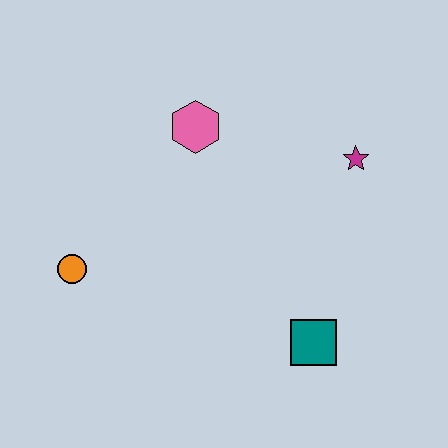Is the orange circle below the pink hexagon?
Yes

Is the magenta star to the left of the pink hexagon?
No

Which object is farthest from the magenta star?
The orange circle is farthest from the magenta star.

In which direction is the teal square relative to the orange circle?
The teal square is to the right of the orange circle.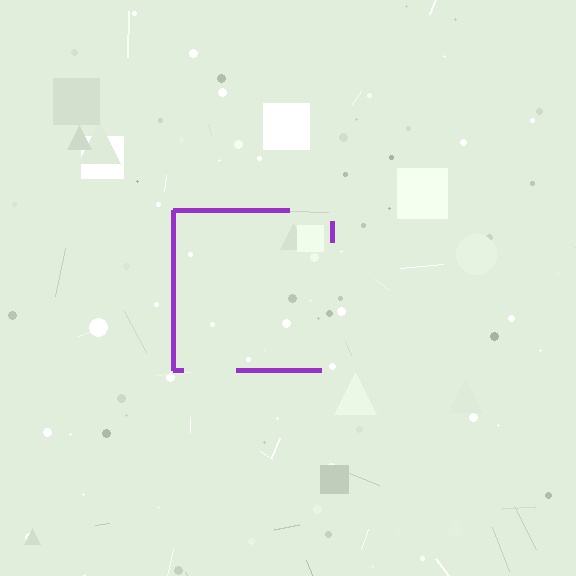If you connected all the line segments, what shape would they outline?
They would outline a square.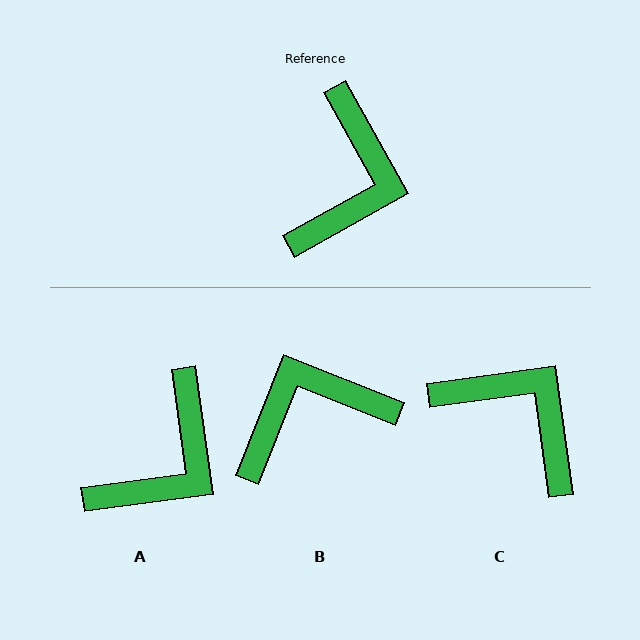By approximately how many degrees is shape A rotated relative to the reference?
Approximately 22 degrees clockwise.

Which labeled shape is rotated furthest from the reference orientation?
B, about 129 degrees away.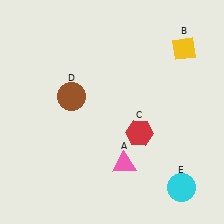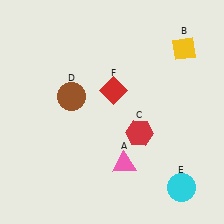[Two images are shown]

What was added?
A red diamond (F) was added in Image 2.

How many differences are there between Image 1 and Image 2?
There is 1 difference between the two images.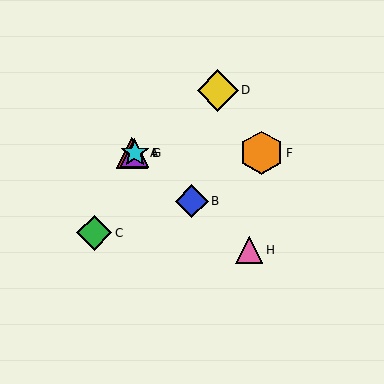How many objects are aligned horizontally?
4 objects (A, E, F, G) are aligned horizontally.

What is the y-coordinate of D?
Object D is at y≈91.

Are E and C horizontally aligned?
No, E is at y≈153 and C is at y≈233.